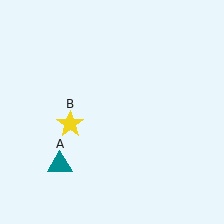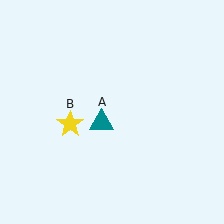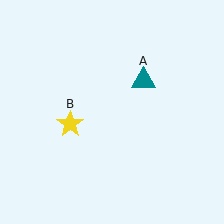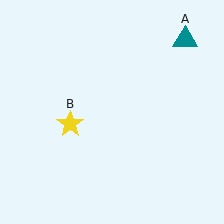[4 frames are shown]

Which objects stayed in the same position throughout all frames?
Yellow star (object B) remained stationary.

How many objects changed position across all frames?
1 object changed position: teal triangle (object A).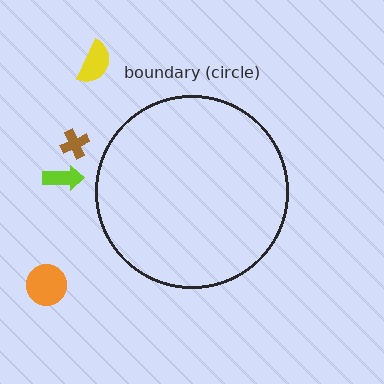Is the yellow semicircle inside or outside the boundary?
Outside.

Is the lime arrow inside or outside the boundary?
Outside.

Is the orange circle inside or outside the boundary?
Outside.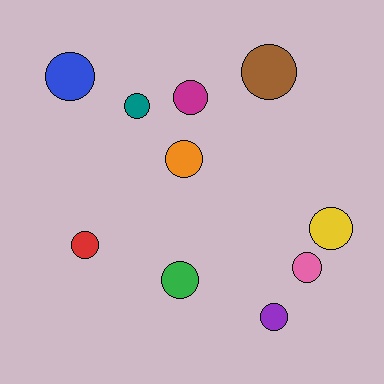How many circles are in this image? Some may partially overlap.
There are 10 circles.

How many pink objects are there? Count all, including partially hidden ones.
There is 1 pink object.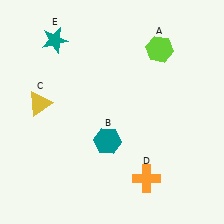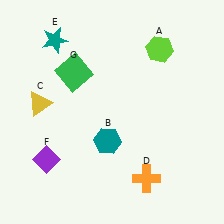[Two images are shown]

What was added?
A purple diamond (F), a green square (G) were added in Image 2.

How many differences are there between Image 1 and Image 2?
There are 2 differences between the two images.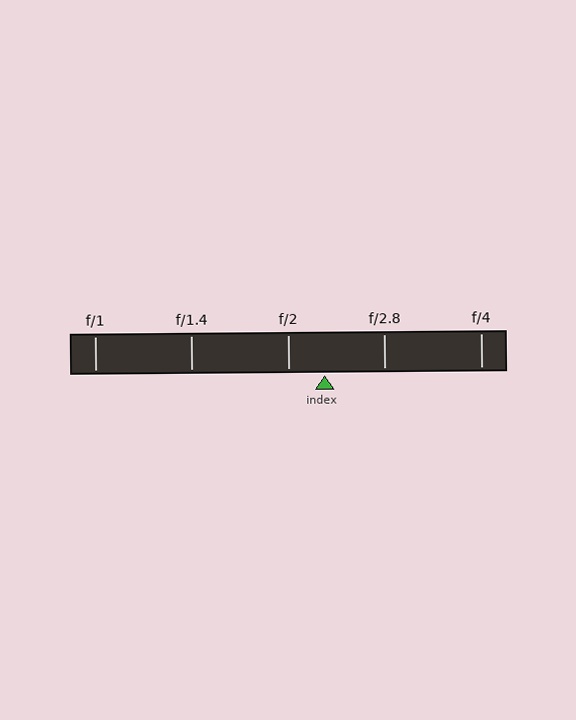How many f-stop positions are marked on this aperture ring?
There are 5 f-stop positions marked.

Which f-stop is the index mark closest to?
The index mark is closest to f/2.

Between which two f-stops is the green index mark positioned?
The index mark is between f/2 and f/2.8.